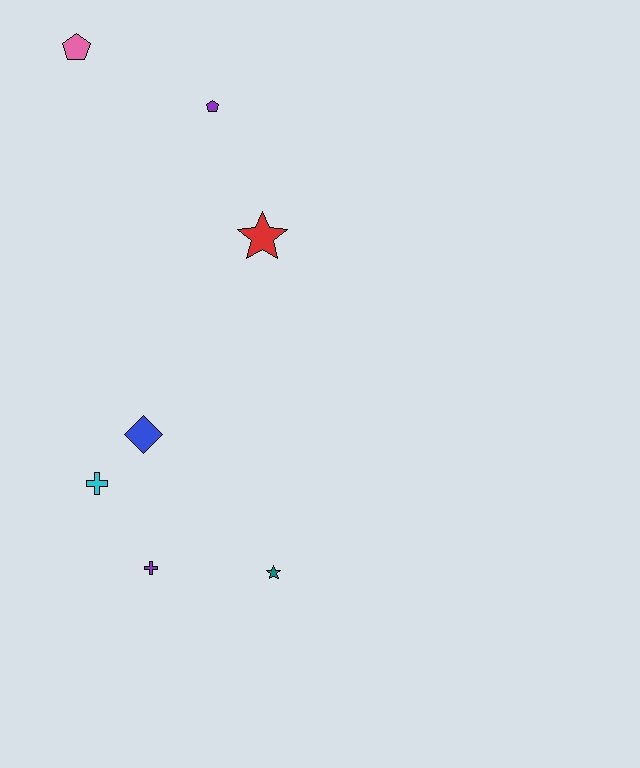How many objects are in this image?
There are 7 objects.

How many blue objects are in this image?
There is 1 blue object.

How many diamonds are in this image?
There is 1 diamond.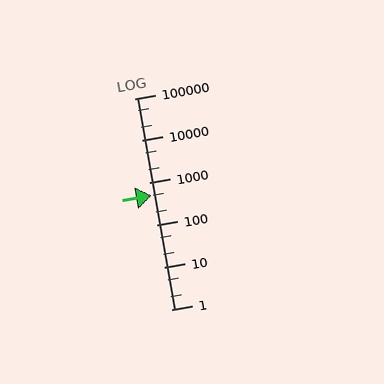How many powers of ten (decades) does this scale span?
The scale spans 5 decades, from 1 to 100000.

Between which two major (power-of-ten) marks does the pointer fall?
The pointer is between 100 and 1000.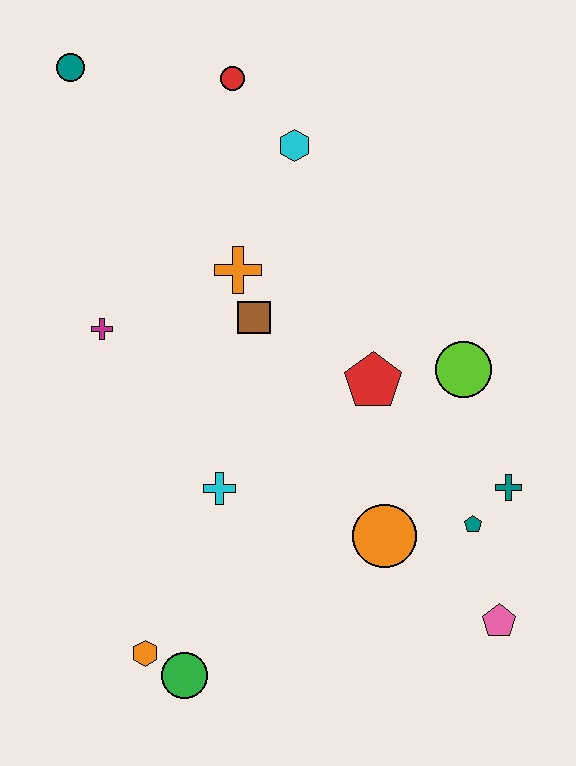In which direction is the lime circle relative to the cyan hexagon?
The lime circle is below the cyan hexagon.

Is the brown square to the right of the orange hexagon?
Yes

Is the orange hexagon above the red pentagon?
No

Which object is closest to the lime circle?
The red pentagon is closest to the lime circle.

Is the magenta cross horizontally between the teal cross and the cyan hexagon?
No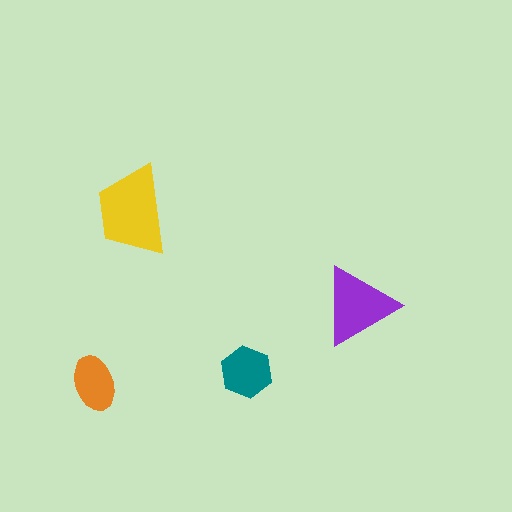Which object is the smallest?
The orange ellipse.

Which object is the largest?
The yellow trapezoid.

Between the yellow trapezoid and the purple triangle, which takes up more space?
The yellow trapezoid.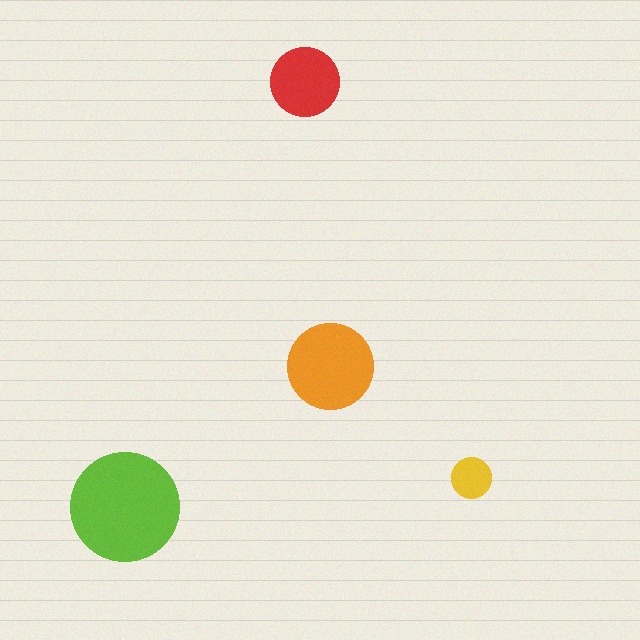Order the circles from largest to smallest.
the lime one, the orange one, the red one, the yellow one.